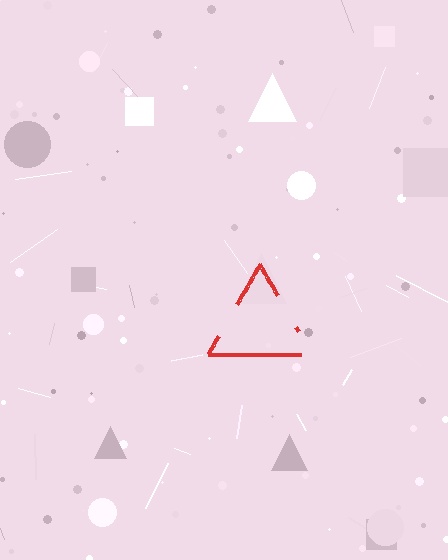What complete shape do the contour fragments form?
The contour fragments form a triangle.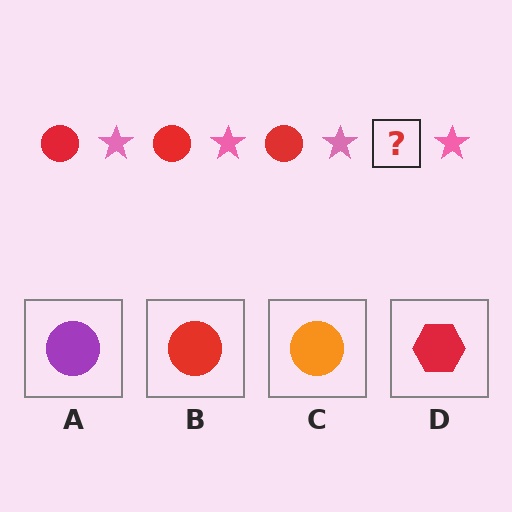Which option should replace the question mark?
Option B.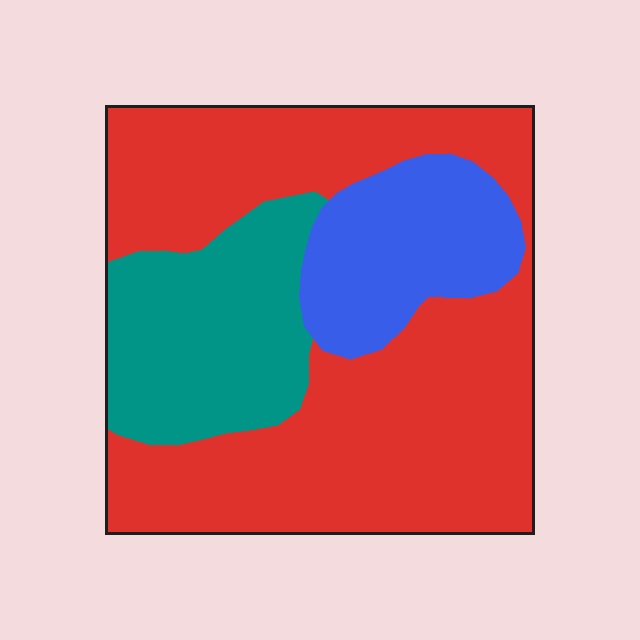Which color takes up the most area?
Red, at roughly 60%.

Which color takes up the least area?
Blue, at roughly 15%.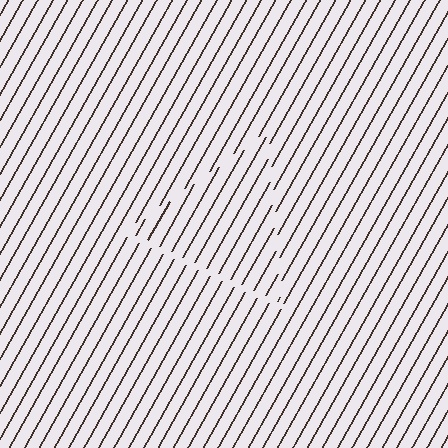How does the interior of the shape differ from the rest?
The interior of the shape contains the same grating, shifted by half a period — the contour is defined by the phase discontinuity where line-ends from the inner and outer gratings abut.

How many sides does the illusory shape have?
3 sides — the line-ends trace a triangle.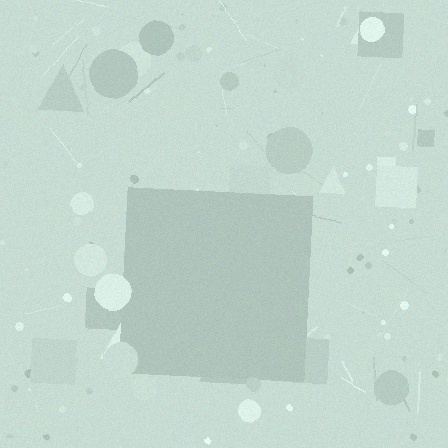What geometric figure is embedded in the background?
A square is embedded in the background.